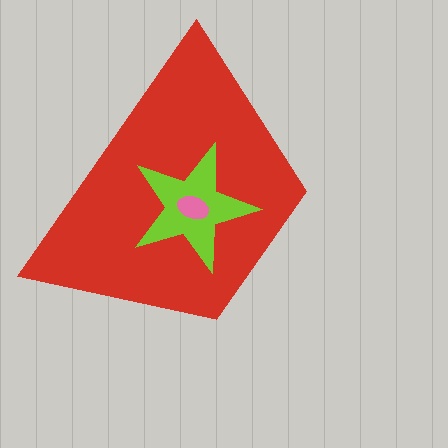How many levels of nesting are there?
3.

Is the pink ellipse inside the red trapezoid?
Yes.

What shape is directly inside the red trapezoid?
The lime star.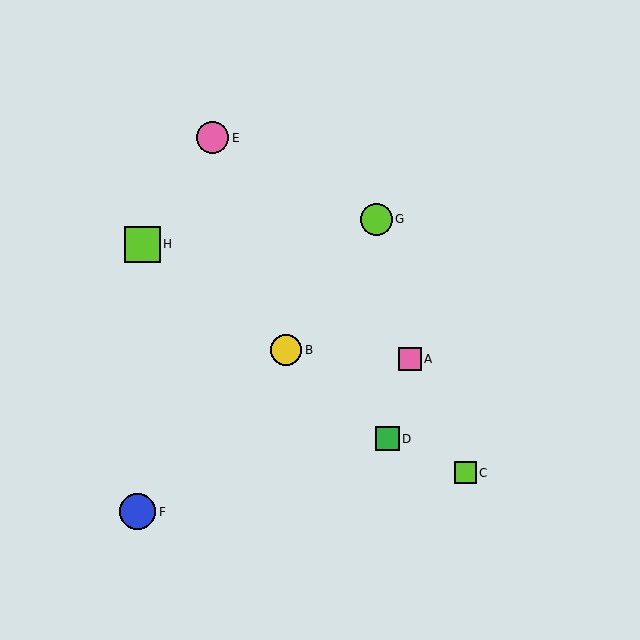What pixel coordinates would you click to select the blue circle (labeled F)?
Click at (138, 512) to select the blue circle F.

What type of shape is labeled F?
Shape F is a blue circle.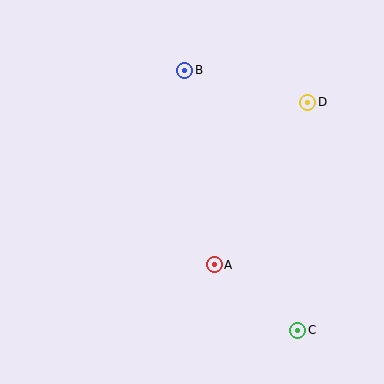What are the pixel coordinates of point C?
Point C is at (298, 330).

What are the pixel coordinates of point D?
Point D is at (308, 102).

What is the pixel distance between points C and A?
The distance between C and A is 106 pixels.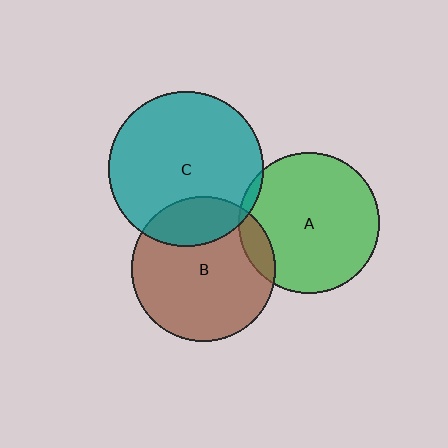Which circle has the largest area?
Circle C (teal).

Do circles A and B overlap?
Yes.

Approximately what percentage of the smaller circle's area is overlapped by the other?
Approximately 10%.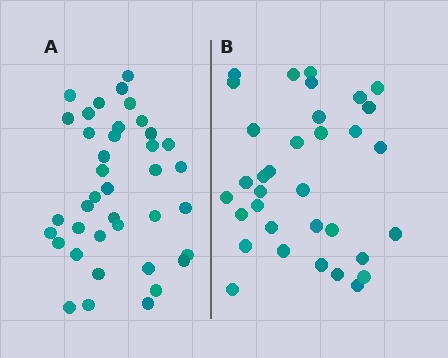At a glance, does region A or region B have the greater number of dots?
Region A (the left region) has more dots.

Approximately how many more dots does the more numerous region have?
Region A has about 5 more dots than region B.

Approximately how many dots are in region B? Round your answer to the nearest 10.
About 30 dots. (The exact count is 34, which rounds to 30.)